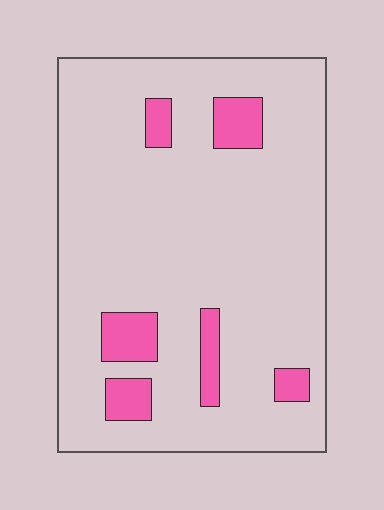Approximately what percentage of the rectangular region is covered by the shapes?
Approximately 10%.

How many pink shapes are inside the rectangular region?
6.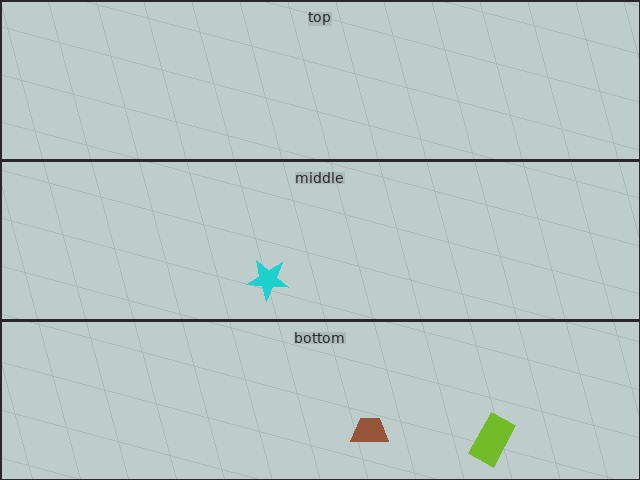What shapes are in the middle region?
The cyan star.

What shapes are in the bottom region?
The brown trapezoid, the lime rectangle.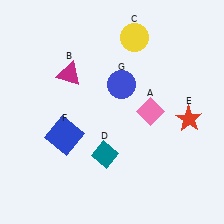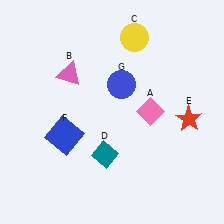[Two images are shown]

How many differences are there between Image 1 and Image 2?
There is 1 difference between the two images.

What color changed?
The triangle (B) changed from magenta in Image 1 to pink in Image 2.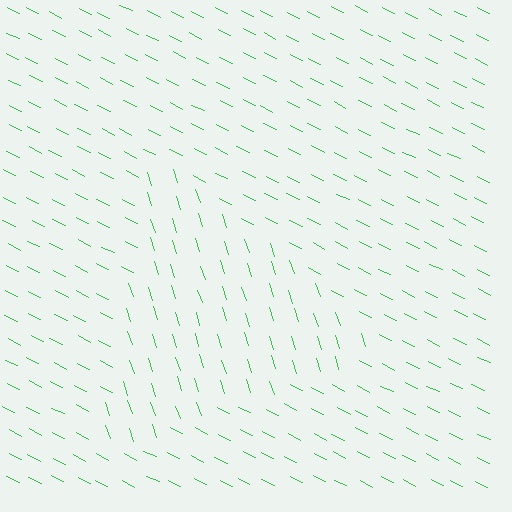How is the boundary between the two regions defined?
The boundary is defined purely by a change in line orientation (approximately 45 degrees difference). All lines are the same color and thickness.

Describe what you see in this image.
The image is filled with small green line segments. A triangle region in the image has lines oriented differently from the surrounding lines, creating a visible texture boundary.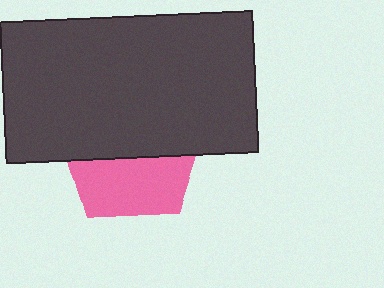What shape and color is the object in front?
The object in front is a dark gray rectangle.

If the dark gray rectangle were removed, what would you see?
You would see the complete pink pentagon.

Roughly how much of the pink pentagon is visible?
A small part of it is visible (roughly 43%).